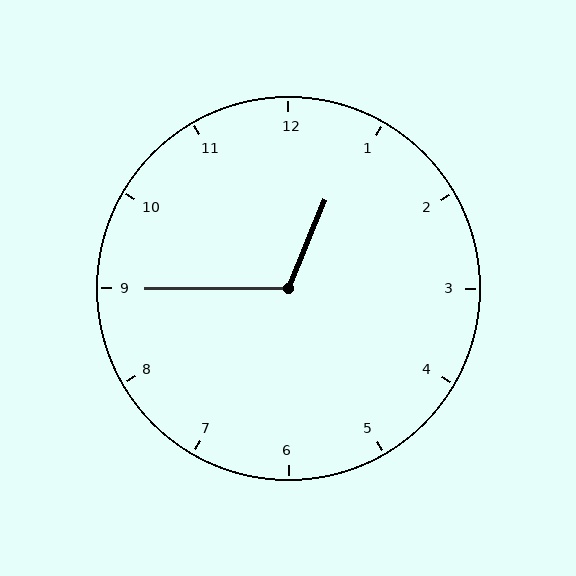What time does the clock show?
12:45.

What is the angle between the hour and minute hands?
Approximately 112 degrees.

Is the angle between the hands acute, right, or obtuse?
It is obtuse.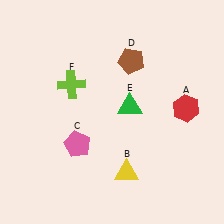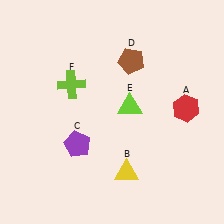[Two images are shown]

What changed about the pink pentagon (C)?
In Image 1, C is pink. In Image 2, it changed to purple.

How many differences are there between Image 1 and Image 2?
There are 2 differences between the two images.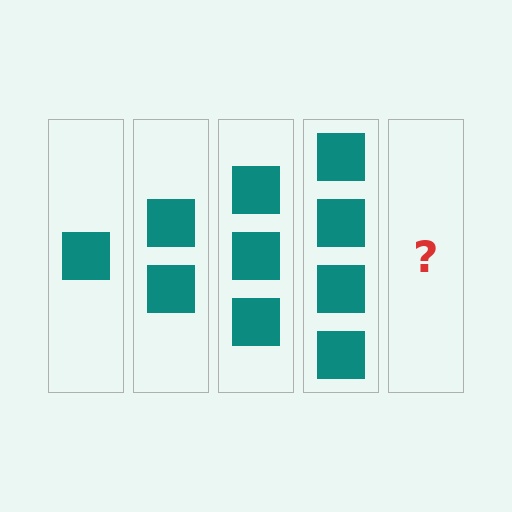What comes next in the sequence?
The next element should be 5 squares.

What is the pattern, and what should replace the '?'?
The pattern is that each step adds one more square. The '?' should be 5 squares.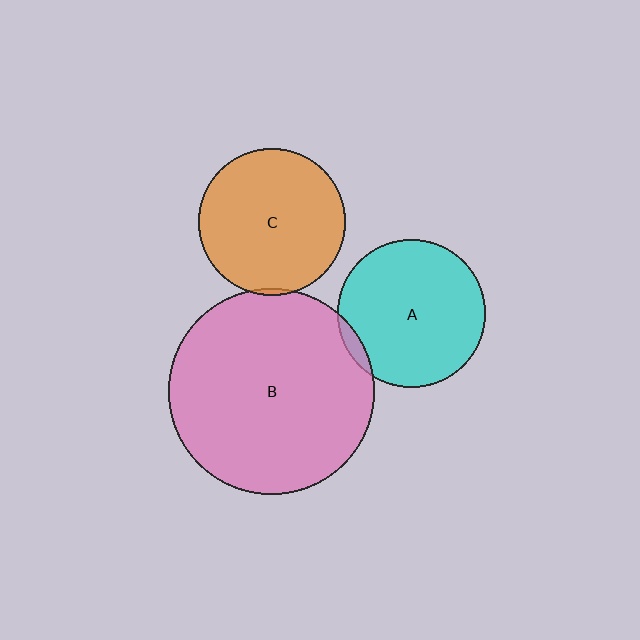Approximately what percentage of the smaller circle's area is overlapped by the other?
Approximately 5%.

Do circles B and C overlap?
Yes.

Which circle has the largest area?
Circle B (pink).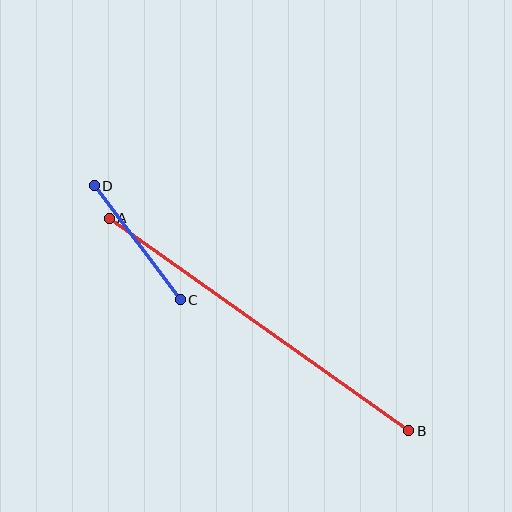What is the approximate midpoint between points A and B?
The midpoint is at approximately (259, 324) pixels.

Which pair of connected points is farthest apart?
Points A and B are farthest apart.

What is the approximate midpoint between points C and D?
The midpoint is at approximately (137, 243) pixels.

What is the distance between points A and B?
The distance is approximately 367 pixels.